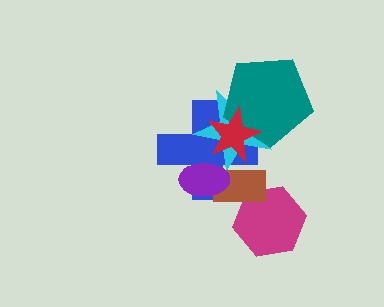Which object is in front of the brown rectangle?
The purple ellipse is in front of the brown rectangle.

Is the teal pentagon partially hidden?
Yes, it is partially covered by another shape.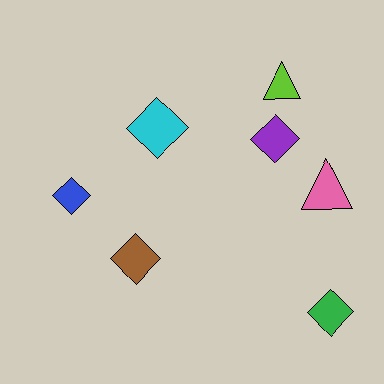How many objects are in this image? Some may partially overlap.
There are 7 objects.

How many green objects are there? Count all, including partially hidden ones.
There is 1 green object.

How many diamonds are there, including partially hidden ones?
There are 5 diamonds.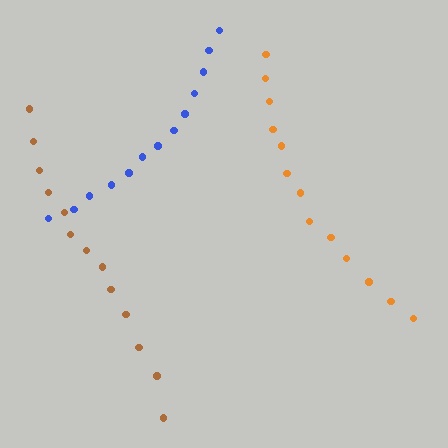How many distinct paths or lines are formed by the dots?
There are 3 distinct paths.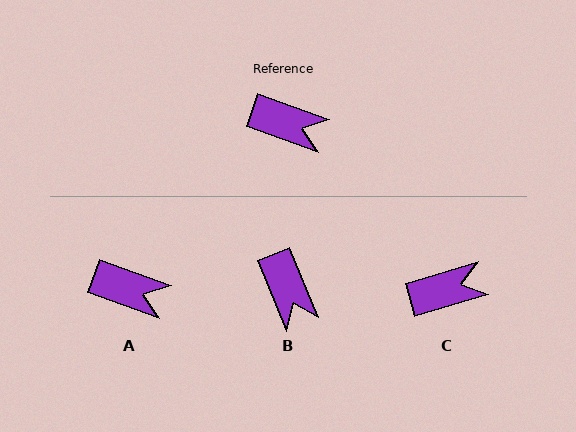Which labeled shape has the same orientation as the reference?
A.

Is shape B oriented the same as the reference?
No, it is off by about 47 degrees.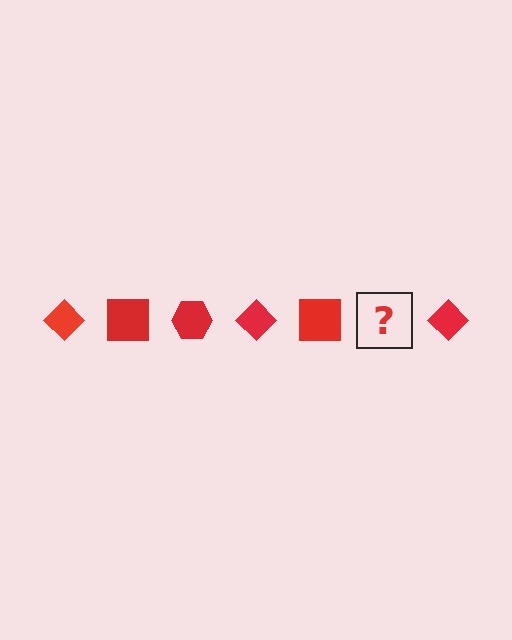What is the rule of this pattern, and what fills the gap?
The rule is that the pattern cycles through diamond, square, hexagon shapes in red. The gap should be filled with a red hexagon.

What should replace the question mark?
The question mark should be replaced with a red hexagon.